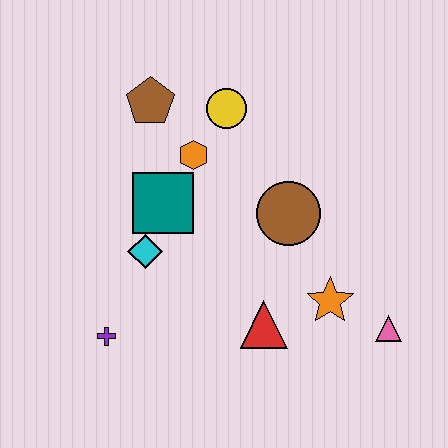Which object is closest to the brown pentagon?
The orange hexagon is closest to the brown pentagon.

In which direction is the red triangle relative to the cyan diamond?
The red triangle is to the right of the cyan diamond.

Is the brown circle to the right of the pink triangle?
No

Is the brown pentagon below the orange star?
No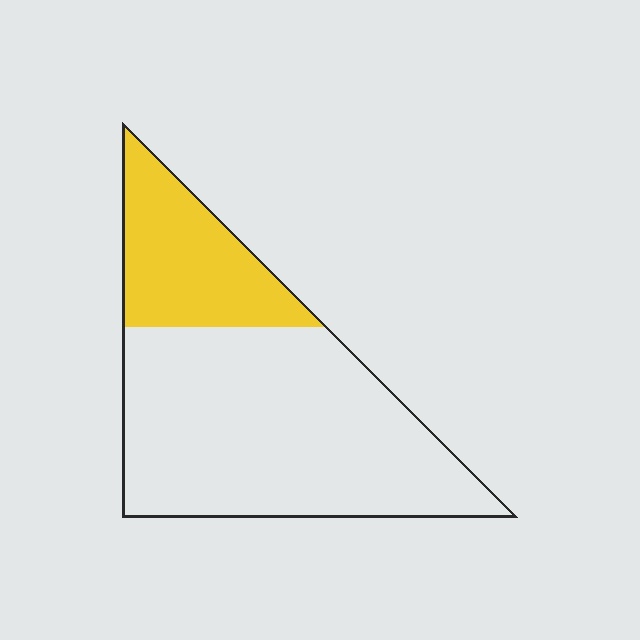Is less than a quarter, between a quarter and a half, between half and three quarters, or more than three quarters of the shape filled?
Between a quarter and a half.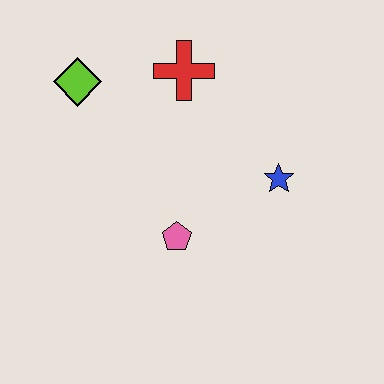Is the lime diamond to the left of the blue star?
Yes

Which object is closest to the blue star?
The pink pentagon is closest to the blue star.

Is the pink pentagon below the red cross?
Yes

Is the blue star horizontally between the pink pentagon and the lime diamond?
No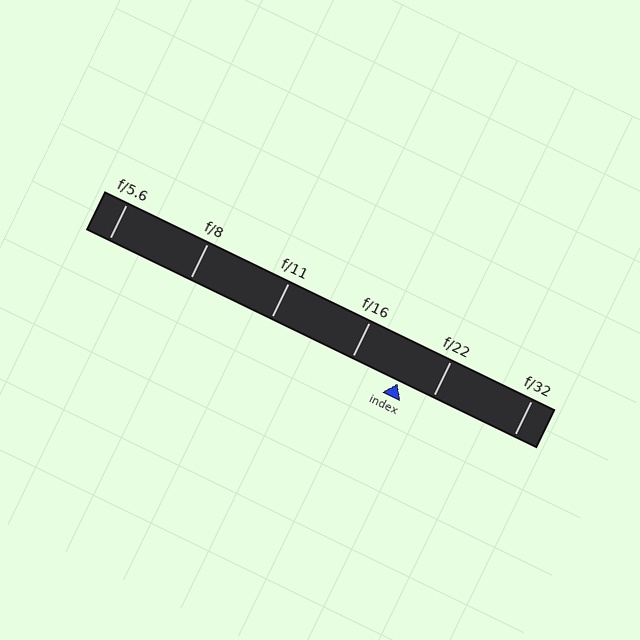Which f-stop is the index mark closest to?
The index mark is closest to f/22.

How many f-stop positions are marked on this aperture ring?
There are 6 f-stop positions marked.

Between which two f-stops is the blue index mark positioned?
The index mark is between f/16 and f/22.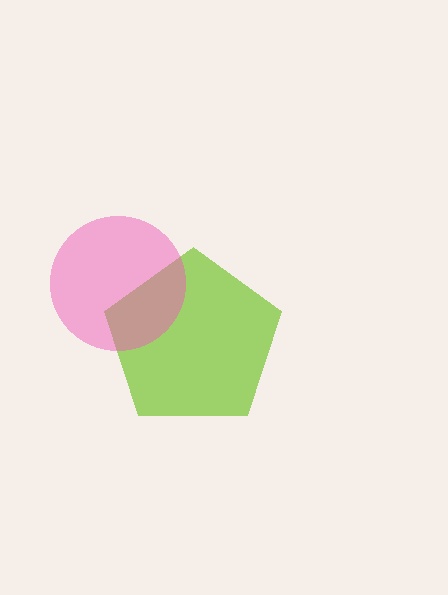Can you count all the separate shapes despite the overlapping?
Yes, there are 2 separate shapes.